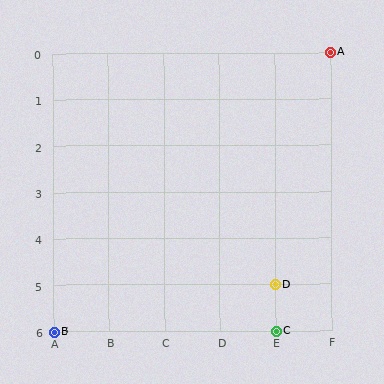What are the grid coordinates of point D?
Point D is at grid coordinates (E, 5).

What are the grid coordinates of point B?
Point B is at grid coordinates (A, 6).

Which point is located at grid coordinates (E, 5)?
Point D is at (E, 5).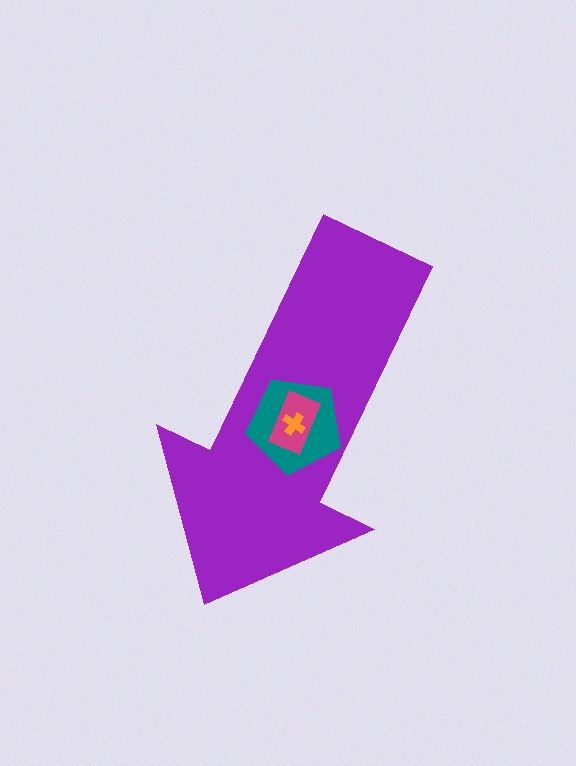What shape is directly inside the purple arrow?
The teal pentagon.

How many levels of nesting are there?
4.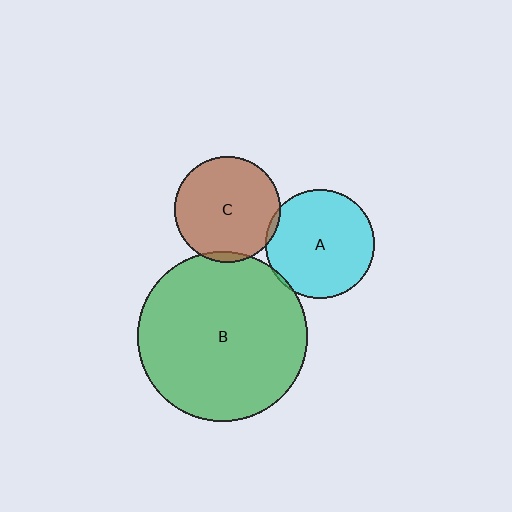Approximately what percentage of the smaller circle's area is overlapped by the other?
Approximately 5%.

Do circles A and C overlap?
Yes.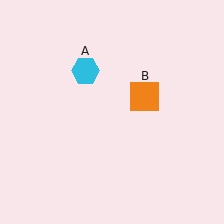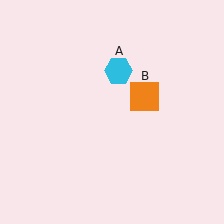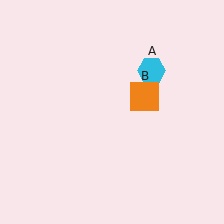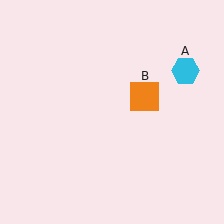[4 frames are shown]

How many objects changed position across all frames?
1 object changed position: cyan hexagon (object A).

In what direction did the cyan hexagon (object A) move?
The cyan hexagon (object A) moved right.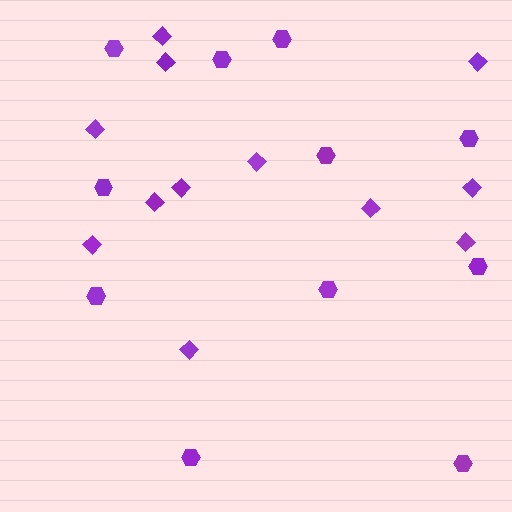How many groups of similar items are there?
There are 2 groups: one group of diamonds (12) and one group of hexagons (11).